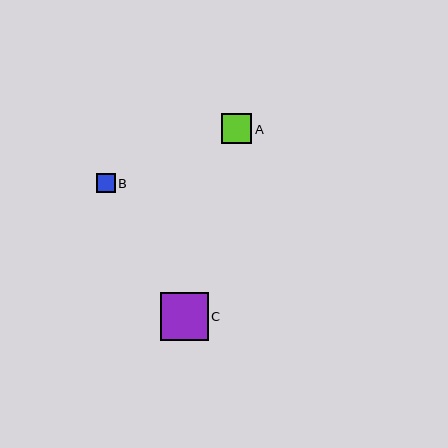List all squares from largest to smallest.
From largest to smallest: C, A, B.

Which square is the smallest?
Square B is the smallest with a size of approximately 19 pixels.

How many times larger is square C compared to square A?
Square C is approximately 1.6 times the size of square A.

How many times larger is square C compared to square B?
Square C is approximately 2.6 times the size of square B.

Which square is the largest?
Square C is the largest with a size of approximately 48 pixels.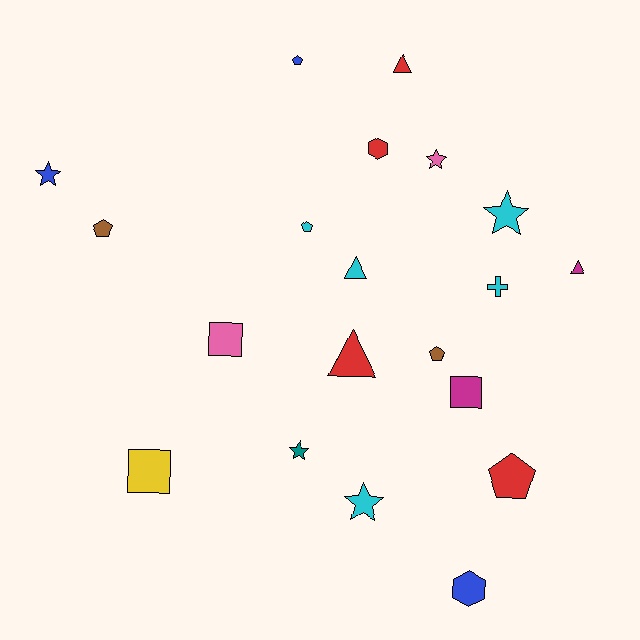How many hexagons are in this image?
There are 2 hexagons.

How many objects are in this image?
There are 20 objects.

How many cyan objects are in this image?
There are 5 cyan objects.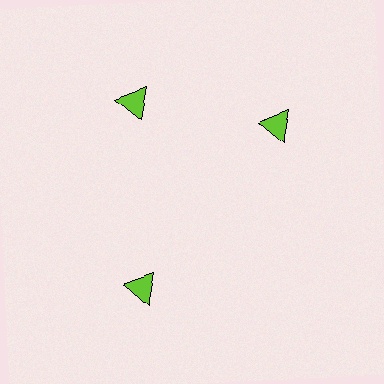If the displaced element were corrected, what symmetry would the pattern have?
It would have 3-fold rotational symmetry — the pattern would map onto itself every 120 degrees.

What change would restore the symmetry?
The symmetry would be restored by rotating it back into even spacing with its neighbors so that all 3 triangles sit at equal angles and equal distance from the center.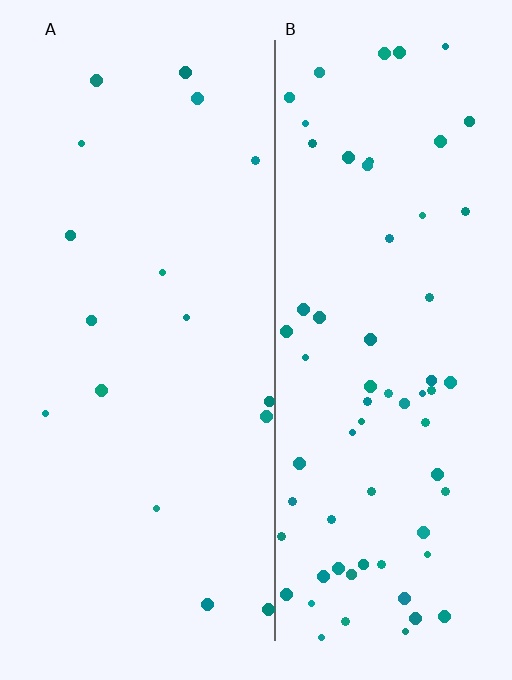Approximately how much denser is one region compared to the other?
Approximately 4.0× — region B over region A.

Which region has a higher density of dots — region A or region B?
B (the right).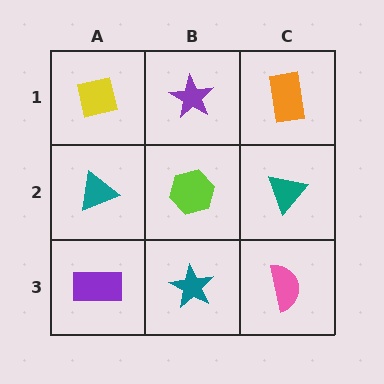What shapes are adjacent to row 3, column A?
A teal triangle (row 2, column A), a teal star (row 3, column B).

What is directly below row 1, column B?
A lime hexagon.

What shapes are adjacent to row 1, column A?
A teal triangle (row 2, column A), a purple star (row 1, column B).